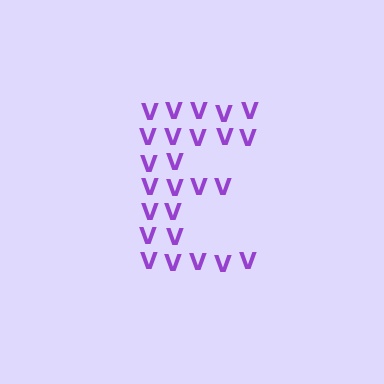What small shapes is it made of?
It is made of small letter V's.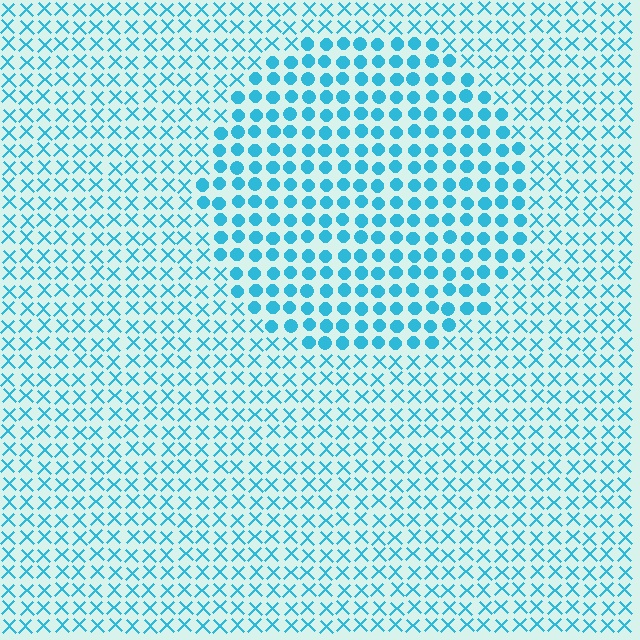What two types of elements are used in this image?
The image uses circles inside the circle region and X marks outside it.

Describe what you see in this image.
The image is filled with small cyan elements arranged in a uniform grid. A circle-shaped region contains circles, while the surrounding area contains X marks. The boundary is defined purely by the change in element shape.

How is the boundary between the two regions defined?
The boundary is defined by a change in element shape: circles inside vs. X marks outside. All elements share the same color and spacing.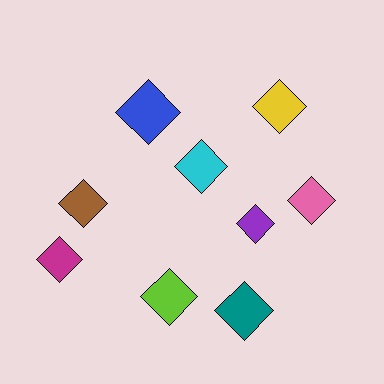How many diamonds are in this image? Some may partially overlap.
There are 9 diamonds.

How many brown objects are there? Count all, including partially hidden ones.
There is 1 brown object.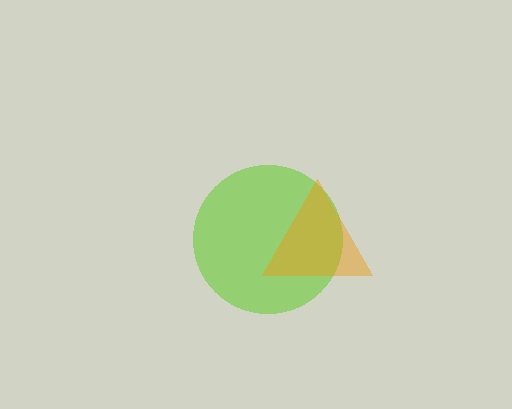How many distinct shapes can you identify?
There are 2 distinct shapes: a lime circle, an orange triangle.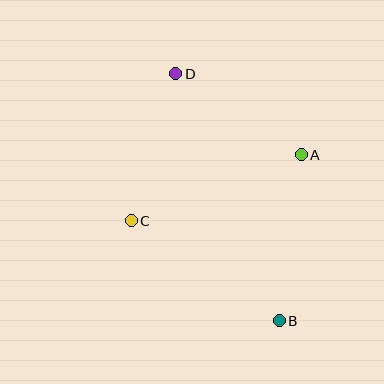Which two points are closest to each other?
Points A and D are closest to each other.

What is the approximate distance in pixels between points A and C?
The distance between A and C is approximately 182 pixels.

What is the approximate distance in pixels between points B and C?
The distance between B and C is approximately 179 pixels.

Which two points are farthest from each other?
Points B and D are farthest from each other.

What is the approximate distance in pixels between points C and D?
The distance between C and D is approximately 153 pixels.